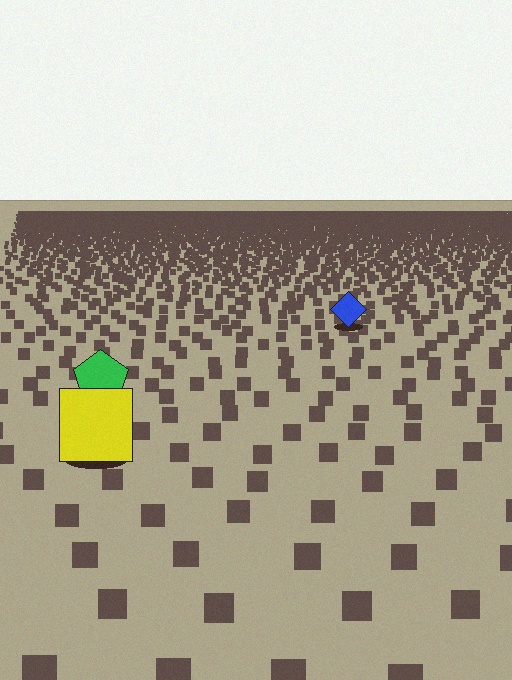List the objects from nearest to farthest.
From nearest to farthest: the yellow square, the green pentagon, the blue diamond.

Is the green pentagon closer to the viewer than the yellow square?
No. The yellow square is closer — you can tell from the texture gradient: the ground texture is coarser near it.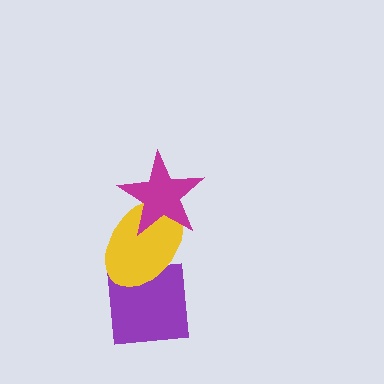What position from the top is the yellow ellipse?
The yellow ellipse is 2nd from the top.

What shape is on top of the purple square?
The yellow ellipse is on top of the purple square.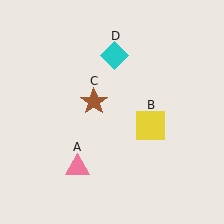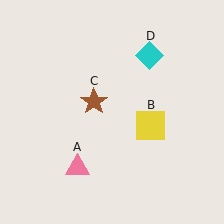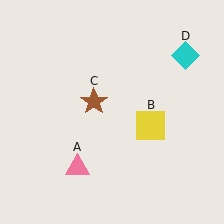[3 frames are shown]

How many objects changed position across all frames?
1 object changed position: cyan diamond (object D).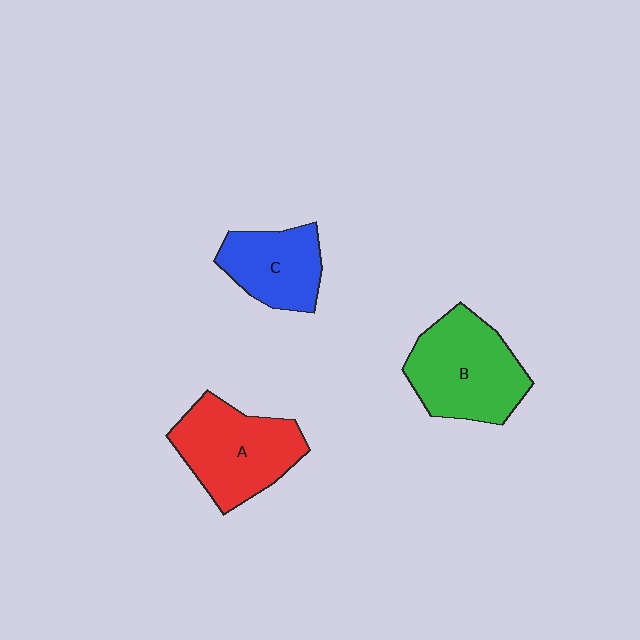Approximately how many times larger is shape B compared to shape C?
Approximately 1.5 times.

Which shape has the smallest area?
Shape C (blue).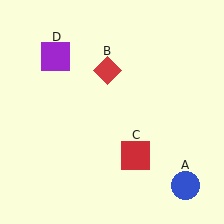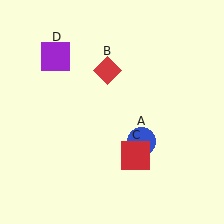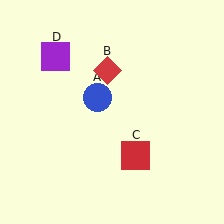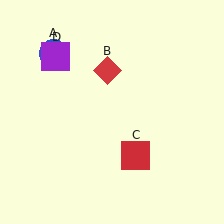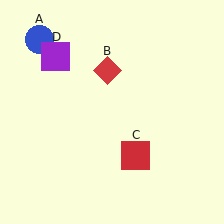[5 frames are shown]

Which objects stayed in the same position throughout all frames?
Red diamond (object B) and red square (object C) and purple square (object D) remained stationary.